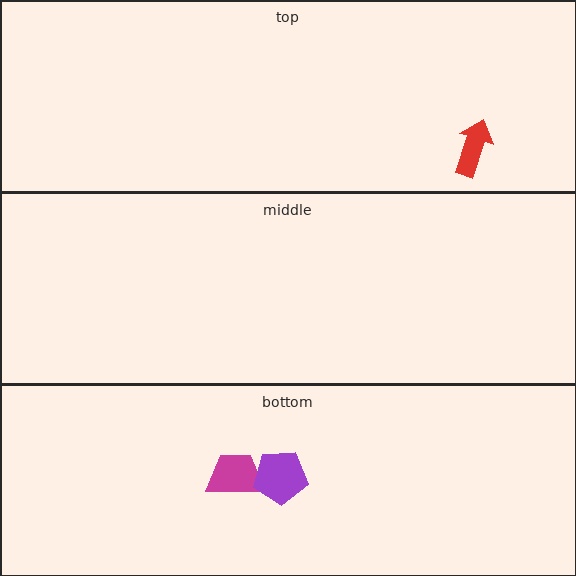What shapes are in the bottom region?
The magenta trapezoid, the purple pentagon.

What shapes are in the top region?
The red arrow.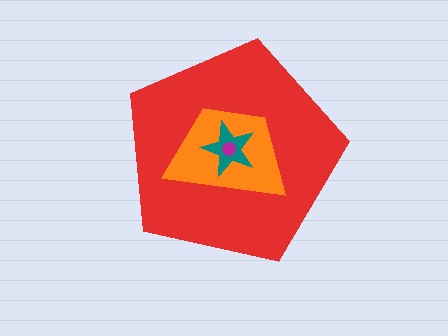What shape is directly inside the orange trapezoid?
The teal star.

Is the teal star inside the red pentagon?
Yes.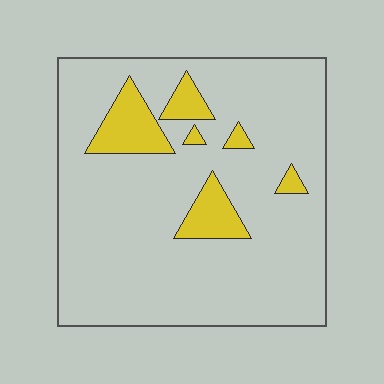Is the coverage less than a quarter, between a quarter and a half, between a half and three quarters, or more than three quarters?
Less than a quarter.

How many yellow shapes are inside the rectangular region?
6.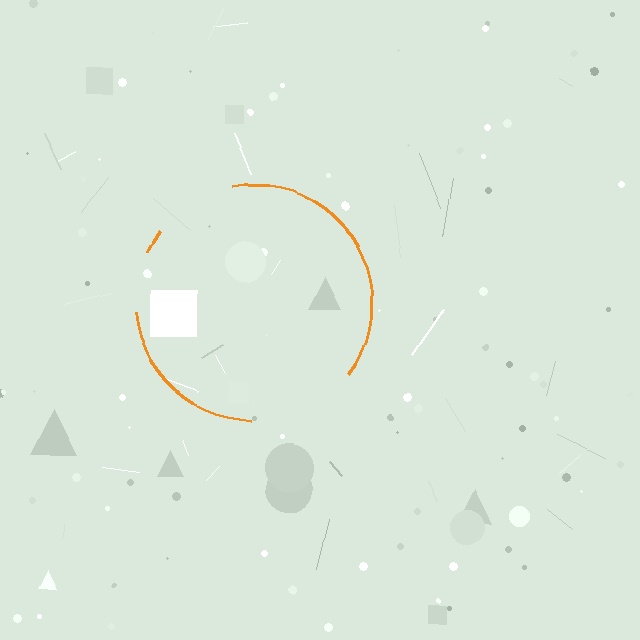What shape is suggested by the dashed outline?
The dashed outline suggests a circle.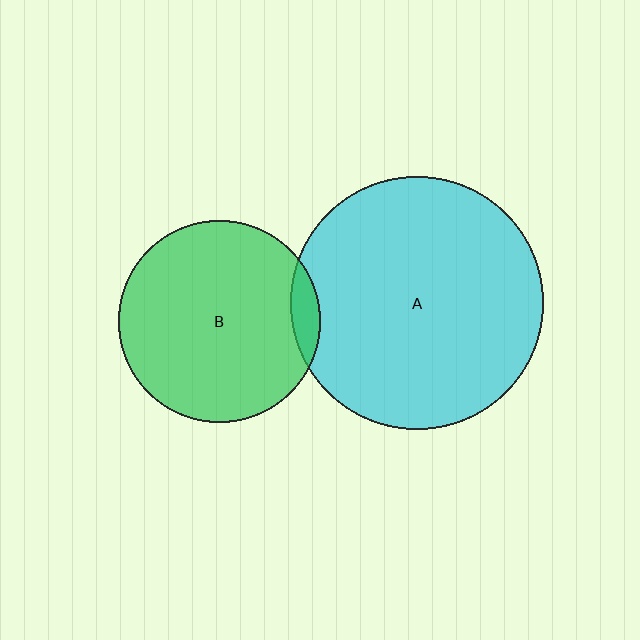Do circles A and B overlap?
Yes.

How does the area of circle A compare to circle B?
Approximately 1.6 times.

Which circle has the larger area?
Circle A (cyan).